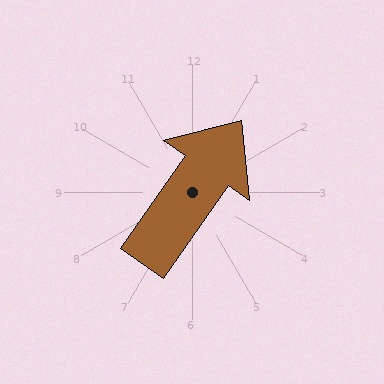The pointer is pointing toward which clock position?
Roughly 1 o'clock.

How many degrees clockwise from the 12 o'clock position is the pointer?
Approximately 35 degrees.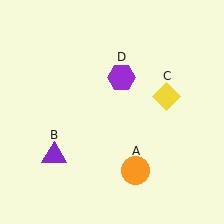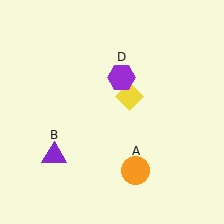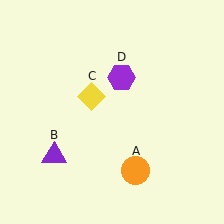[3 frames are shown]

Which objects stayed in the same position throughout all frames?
Orange circle (object A) and purple triangle (object B) and purple hexagon (object D) remained stationary.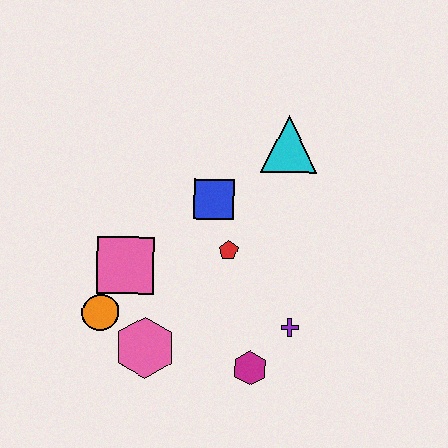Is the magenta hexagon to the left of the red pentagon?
No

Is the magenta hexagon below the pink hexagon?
Yes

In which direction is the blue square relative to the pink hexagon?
The blue square is above the pink hexagon.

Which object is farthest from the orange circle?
The cyan triangle is farthest from the orange circle.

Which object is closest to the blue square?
The red pentagon is closest to the blue square.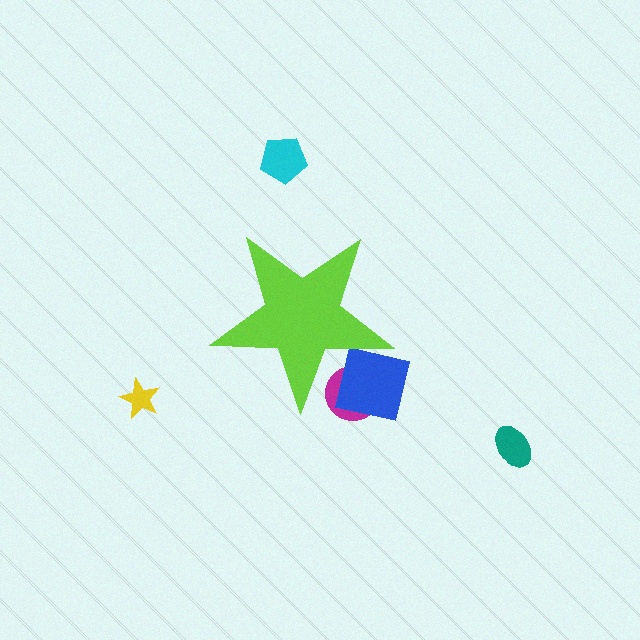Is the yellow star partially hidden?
No, the yellow star is fully visible.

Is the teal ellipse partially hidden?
No, the teal ellipse is fully visible.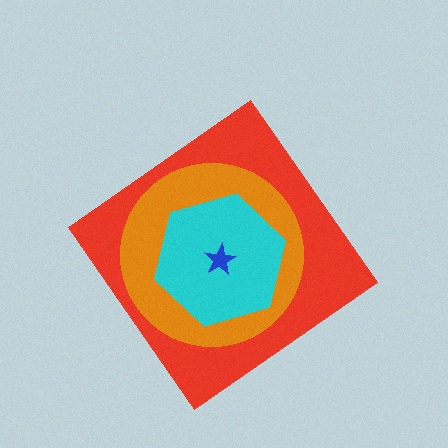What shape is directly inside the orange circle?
The cyan hexagon.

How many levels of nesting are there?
4.